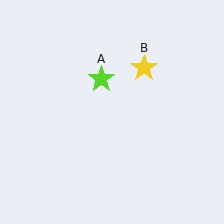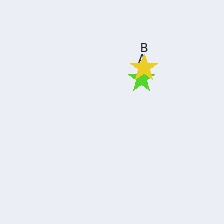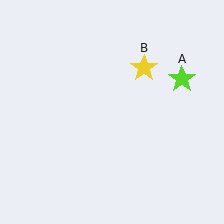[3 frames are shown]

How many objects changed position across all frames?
1 object changed position: lime star (object A).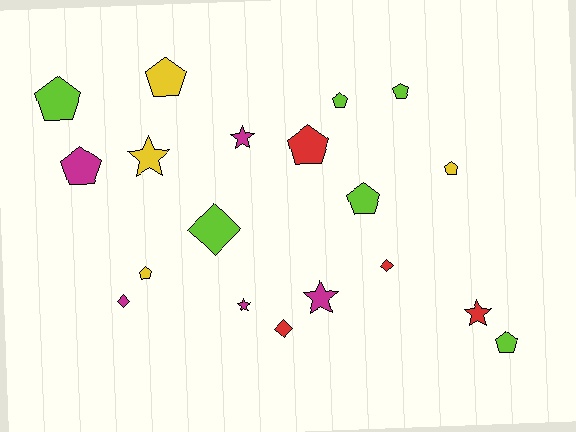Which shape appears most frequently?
Pentagon, with 10 objects.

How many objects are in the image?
There are 19 objects.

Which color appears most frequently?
Lime, with 6 objects.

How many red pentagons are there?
There is 1 red pentagon.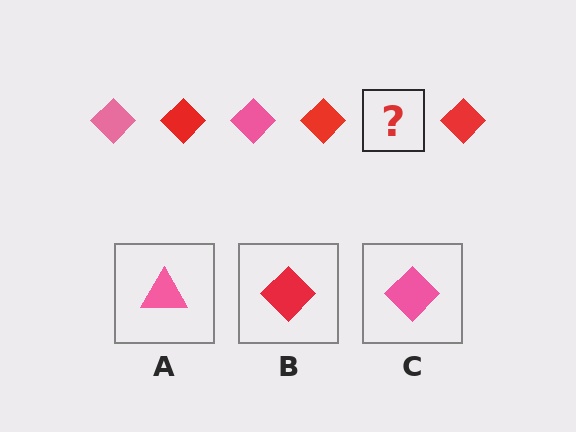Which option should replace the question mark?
Option C.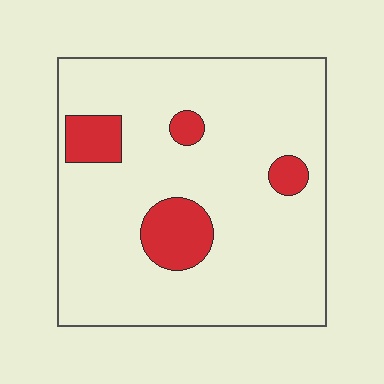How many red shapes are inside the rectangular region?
4.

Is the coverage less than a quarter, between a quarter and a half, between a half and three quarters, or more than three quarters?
Less than a quarter.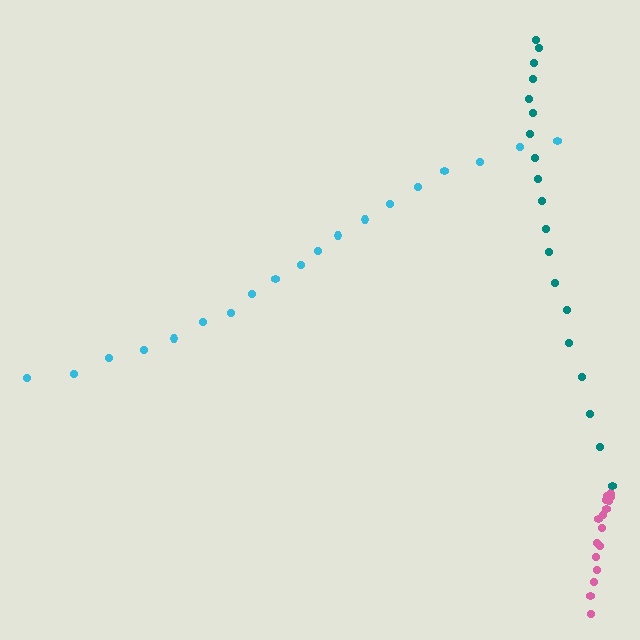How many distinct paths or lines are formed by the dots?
There are 3 distinct paths.